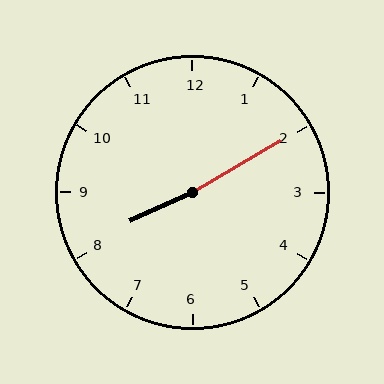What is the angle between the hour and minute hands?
Approximately 175 degrees.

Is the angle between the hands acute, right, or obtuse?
It is obtuse.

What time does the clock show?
8:10.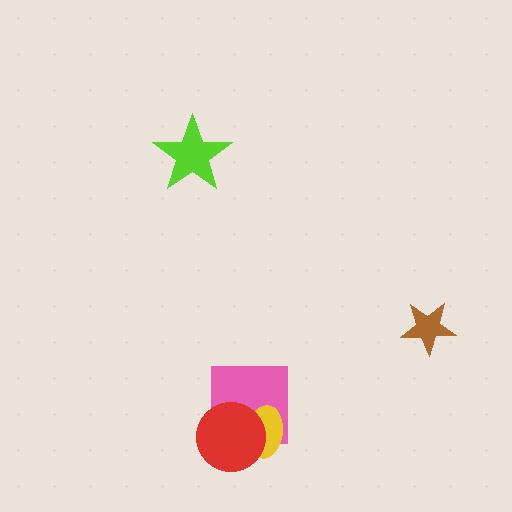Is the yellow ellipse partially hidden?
Yes, it is partially covered by another shape.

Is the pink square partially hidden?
Yes, it is partially covered by another shape.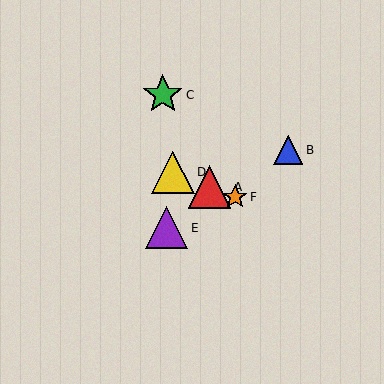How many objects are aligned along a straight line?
3 objects (A, D, F) are aligned along a straight line.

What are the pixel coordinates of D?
Object D is at (173, 172).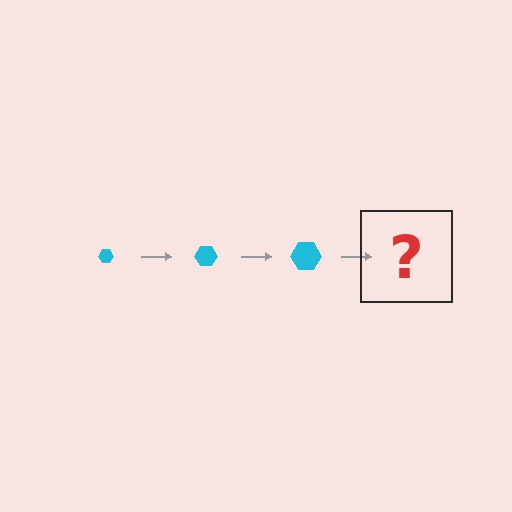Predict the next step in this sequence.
The next step is a cyan hexagon, larger than the previous one.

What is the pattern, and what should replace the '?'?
The pattern is that the hexagon gets progressively larger each step. The '?' should be a cyan hexagon, larger than the previous one.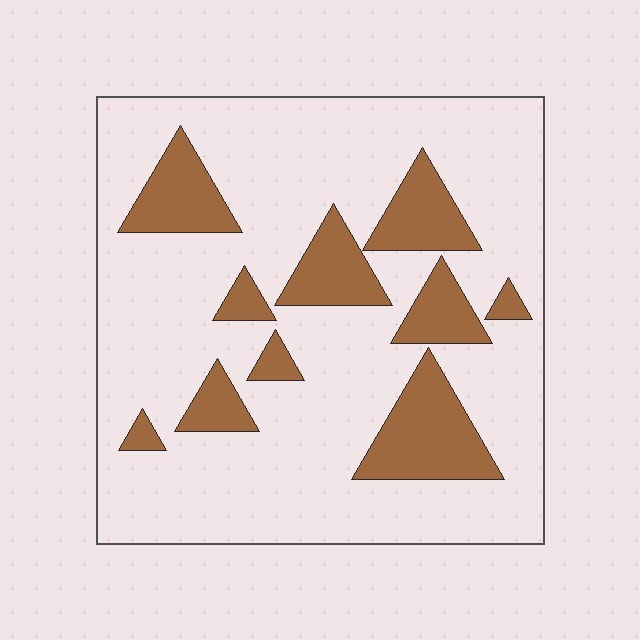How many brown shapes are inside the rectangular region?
10.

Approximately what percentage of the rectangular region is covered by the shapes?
Approximately 20%.